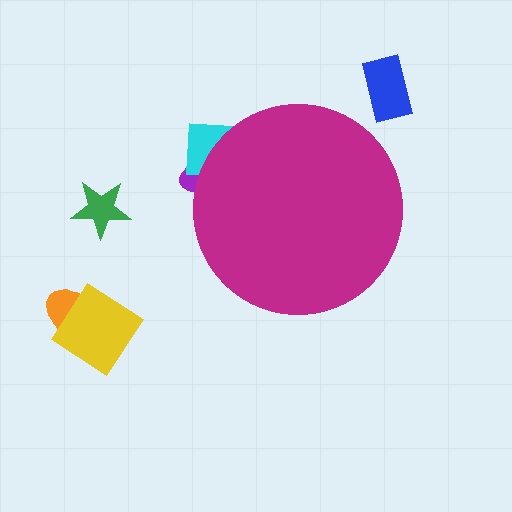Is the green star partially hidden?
No, the green star is fully visible.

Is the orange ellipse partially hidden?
No, the orange ellipse is fully visible.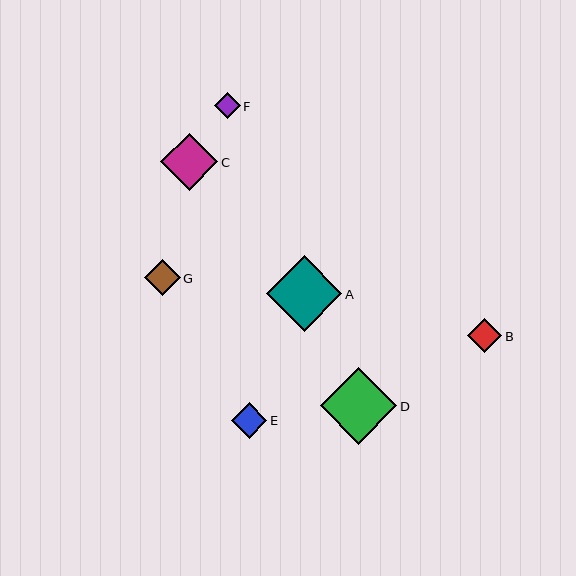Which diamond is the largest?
Diamond D is the largest with a size of approximately 76 pixels.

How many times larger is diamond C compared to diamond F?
Diamond C is approximately 2.2 times the size of diamond F.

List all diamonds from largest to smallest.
From largest to smallest: D, A, C, G, E, B, F.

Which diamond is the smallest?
Diamond F is the smallest with a size of approximately 26 pixels.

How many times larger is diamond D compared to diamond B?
Diamond D is approximately 2.2 times the size of diamond B.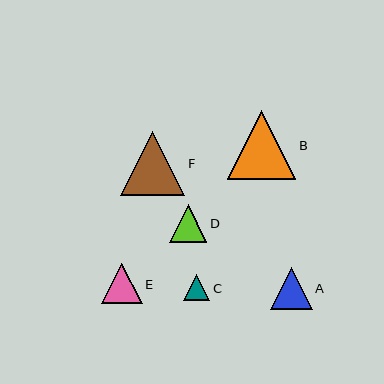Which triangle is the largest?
Triangle B is the largest with a size of approximately 68 pixels.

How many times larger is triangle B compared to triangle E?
Triangle B is approximately 1.7 times the size of triangle E.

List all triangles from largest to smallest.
From largest to smallest: B, F, A, E, D, C.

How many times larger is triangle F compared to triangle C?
Triangle F is approximately 2.4 times the size of triangle C.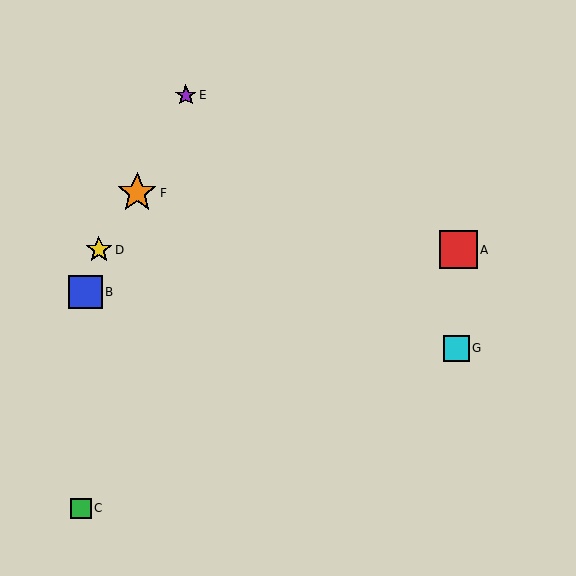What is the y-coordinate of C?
Object C is at y≈508.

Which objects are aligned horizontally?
Objects A, D are aligned horizontally.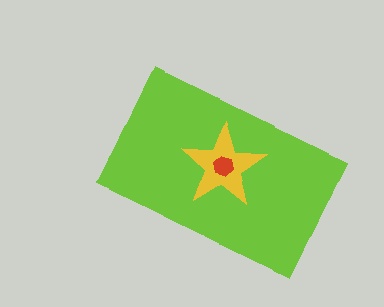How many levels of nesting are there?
3.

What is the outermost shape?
The lime rectangle.